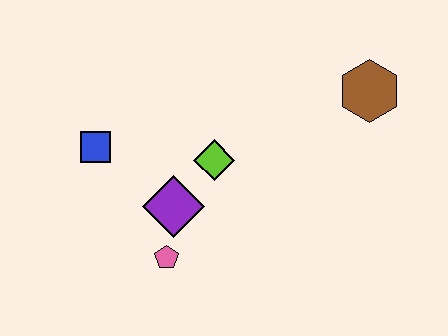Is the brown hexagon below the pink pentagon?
No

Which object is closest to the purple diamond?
The pink pentagon is closest to the purple diamond.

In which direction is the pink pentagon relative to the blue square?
The pink pentagon is below the blue square.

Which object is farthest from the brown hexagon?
The blue square is farthest from the brown hexagon.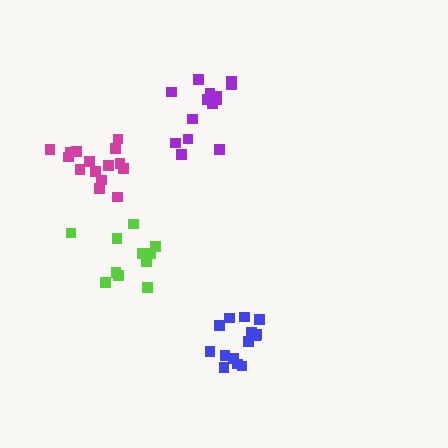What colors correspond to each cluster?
The clusters are colored: magenta, blue, purple, lime.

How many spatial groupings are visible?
There are 4 spatial groupings.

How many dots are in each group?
Group 1: 15 dots, Group 2: 15 dots, Group 3: 14 dots, Group 4: 11 dots (55 total).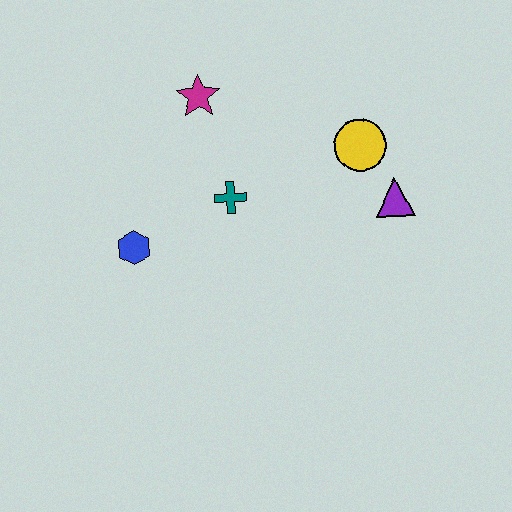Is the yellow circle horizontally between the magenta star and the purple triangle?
Yes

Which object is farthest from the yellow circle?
The blue hexagon is farthest from the yellow circle.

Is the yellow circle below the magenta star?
Yes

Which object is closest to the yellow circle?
The purple triangle is closest to the yellow circle.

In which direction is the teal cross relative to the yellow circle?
The teal cross is to the left of the yellow circle.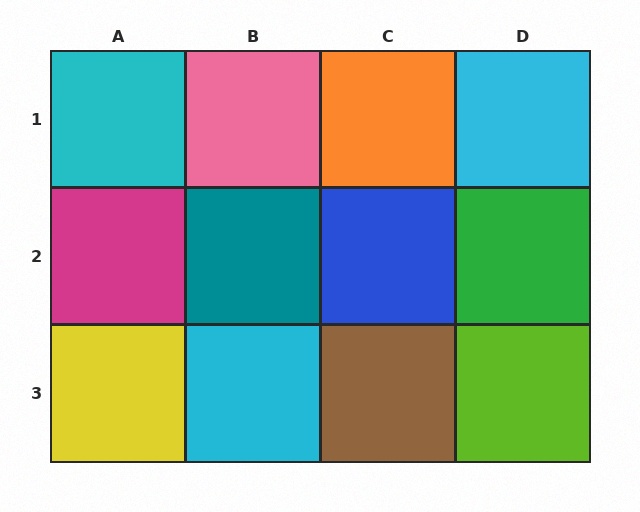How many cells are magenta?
1 cell is magenta.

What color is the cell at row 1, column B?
Pink.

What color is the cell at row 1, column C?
Orange.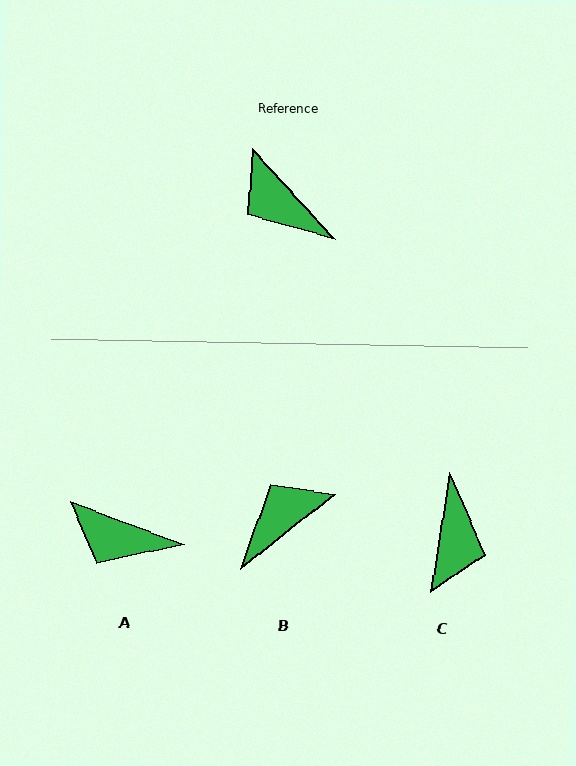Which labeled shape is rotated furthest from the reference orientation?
C, about 128 degrees away.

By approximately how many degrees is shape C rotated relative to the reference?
Approximately 128 degrees counter-clockwise.